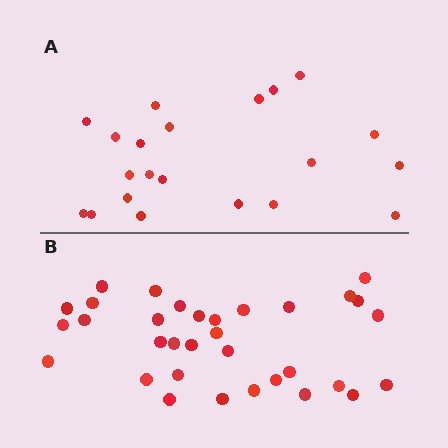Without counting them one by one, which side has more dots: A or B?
Region B (the bottom region) has more dots.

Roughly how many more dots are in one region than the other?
Region B has roughly 12 or so more dots than region A.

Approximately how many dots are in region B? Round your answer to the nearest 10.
About 30 dots. (The exact count is 33, which rounds to 30.)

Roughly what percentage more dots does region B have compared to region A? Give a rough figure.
About 55% more.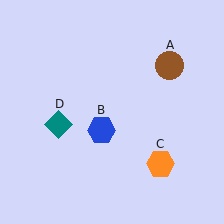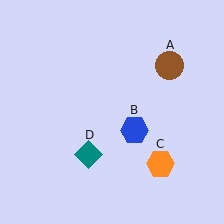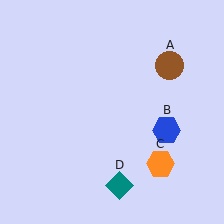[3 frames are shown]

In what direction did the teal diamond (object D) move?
The teal diamond (object D) moved down and to the right.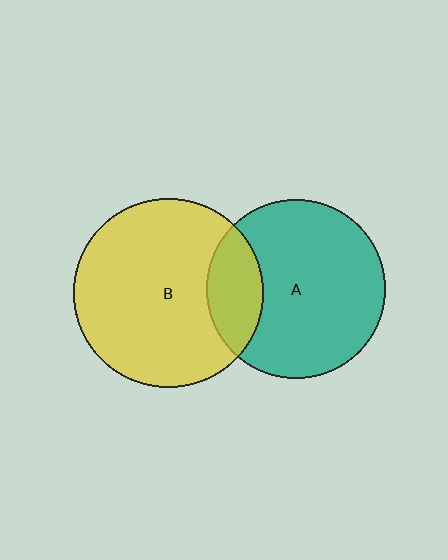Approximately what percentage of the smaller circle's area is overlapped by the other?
Approximately 20%.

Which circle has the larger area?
Circle B (yellow).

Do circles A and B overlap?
Yes.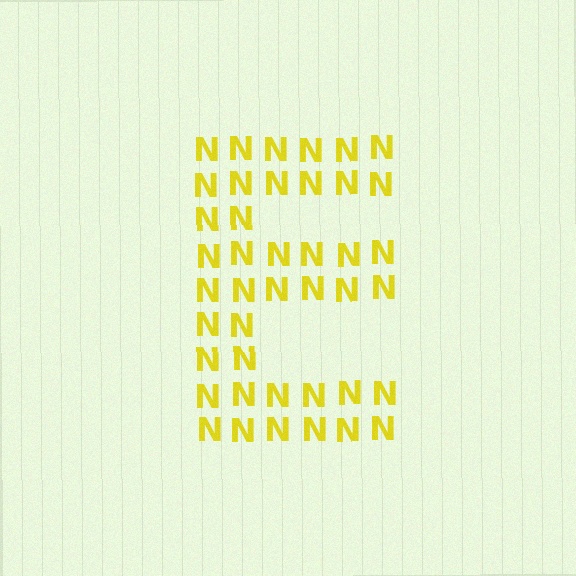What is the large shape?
The large shape is the letter E.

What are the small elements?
The small elements are letter N's.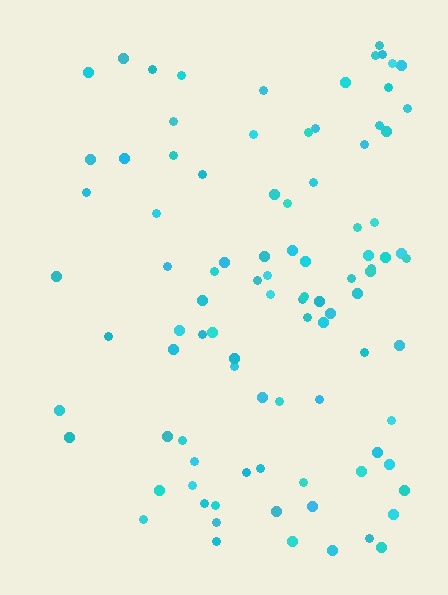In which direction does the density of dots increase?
From left to right, with the right side densest.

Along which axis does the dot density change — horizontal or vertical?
Horizontal.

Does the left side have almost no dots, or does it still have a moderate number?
Still a moderate number, just noticeably fewer than the right.